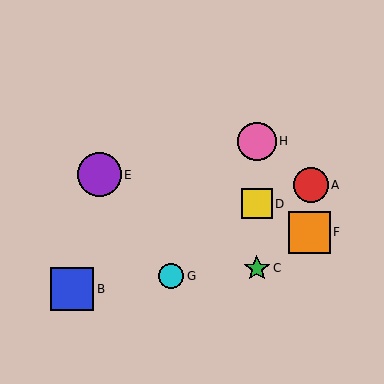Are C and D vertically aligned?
Yes, both are at x≈257.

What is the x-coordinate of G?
Object G is at x≈171.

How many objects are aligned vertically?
3 objects (C, D, H) are aligned vertically.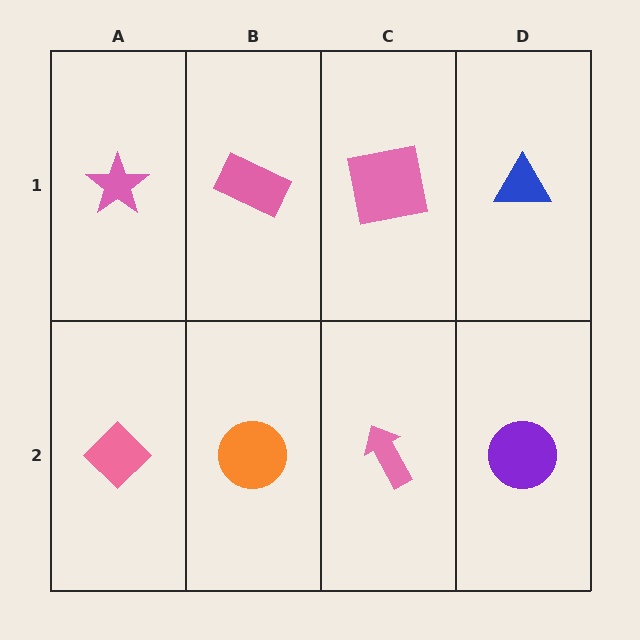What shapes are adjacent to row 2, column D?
A blue triangle (row 1, column D), a pink arrow (row 2, column C).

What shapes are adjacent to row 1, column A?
A pink diamond (row 2, column A), a pink rectangle (row 1, column B).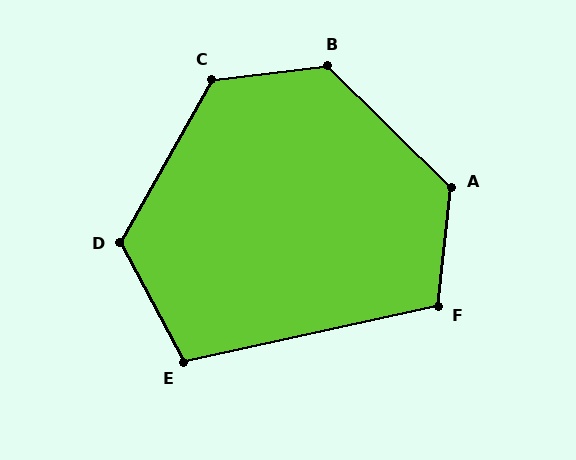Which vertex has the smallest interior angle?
E, at approximately 106 degrees.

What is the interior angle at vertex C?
Approximately 126 degrees (obtuse).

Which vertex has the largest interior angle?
B, at approximately 129 degrees.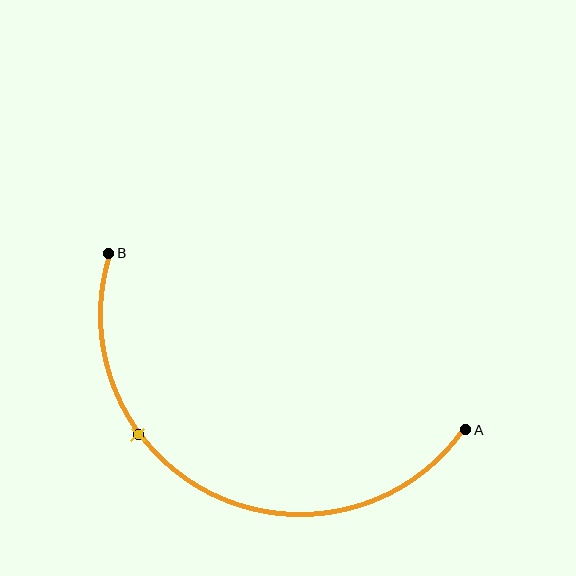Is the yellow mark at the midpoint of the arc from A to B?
No. The yellow mark lies on the arc but is closer to endpoint B. The arc midpoint would be at the point on the curve equidistant along the arc from both A and B.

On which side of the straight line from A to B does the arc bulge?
The arc bulges below the straight line connecting A and B.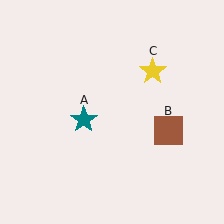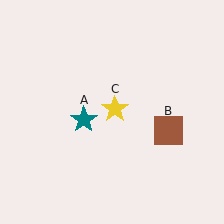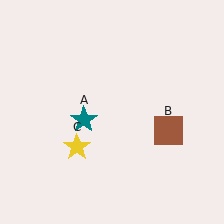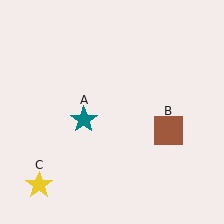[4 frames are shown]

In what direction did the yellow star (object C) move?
The yellow star (object C) moved down and to the left.